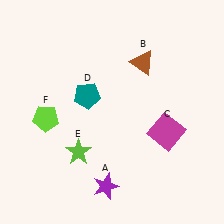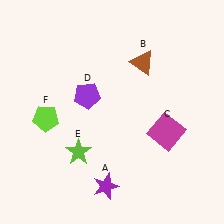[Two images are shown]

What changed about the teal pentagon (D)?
In Image 1, D is teal. In Image 2, it changed to purple.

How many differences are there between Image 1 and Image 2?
There is 1 difference between the two images.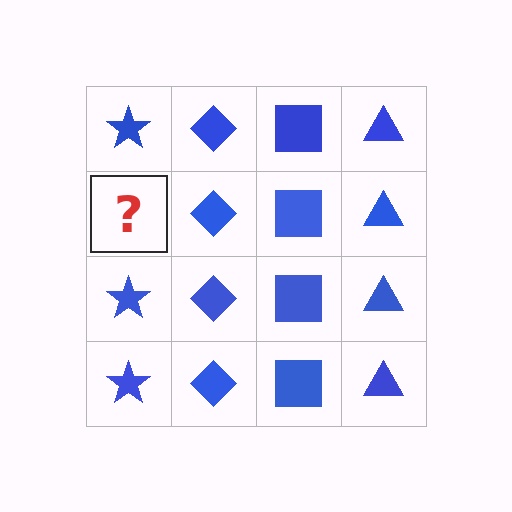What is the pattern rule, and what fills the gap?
The rule is that each column has a consistent shape. The gap should be filled with a blue star.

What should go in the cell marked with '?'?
The missing cell should contain a blue star.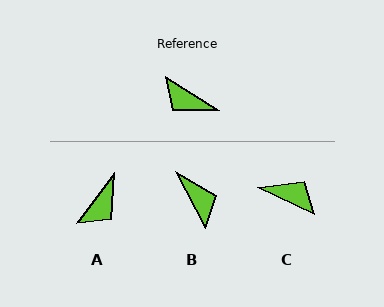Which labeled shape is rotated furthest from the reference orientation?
C, about 173 degrees away.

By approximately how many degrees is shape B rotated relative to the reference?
Approximately 150 degrees counter-clockwise.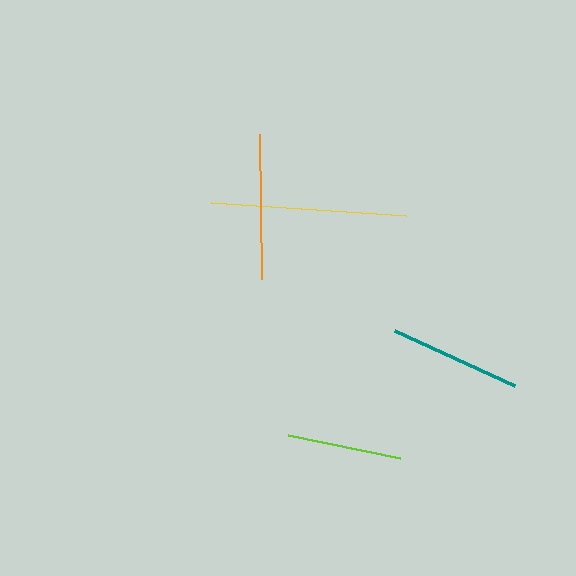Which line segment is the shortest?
The lime line is the shortest at approximately 115 pixels.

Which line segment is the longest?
The yellow line is the longest at approximately 196 pixels.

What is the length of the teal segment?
The teal segment is approximately 131 pixels long.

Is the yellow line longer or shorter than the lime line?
The yellow line is longer than the lime line.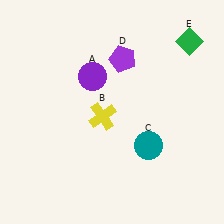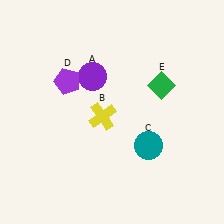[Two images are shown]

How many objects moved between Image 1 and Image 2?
2 objects moved between the two images.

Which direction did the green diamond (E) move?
The green diamond (E) moved down.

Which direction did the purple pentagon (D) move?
The purple pentagon (D) moved left.